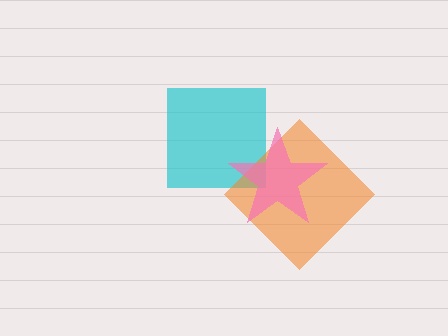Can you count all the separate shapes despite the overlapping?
Yes, there are 3 separate shapes.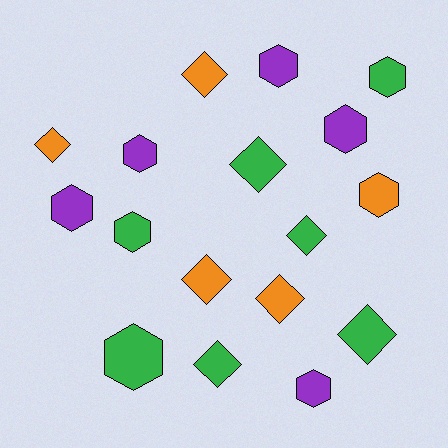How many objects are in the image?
There are 17 objects.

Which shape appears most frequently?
Hexagon, with 9 objects.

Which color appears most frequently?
Green, with 7 objects.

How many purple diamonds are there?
There are no purple diamonds.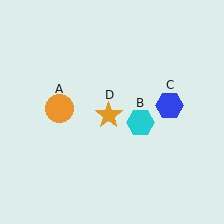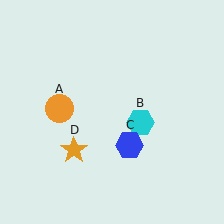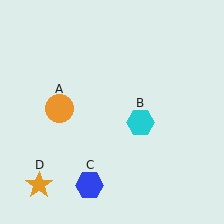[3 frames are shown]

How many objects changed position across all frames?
2 objects changed position: blue hexagon (object C), orange star (object D).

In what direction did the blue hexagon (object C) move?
The blue hexagon (object C) moved down and to the left.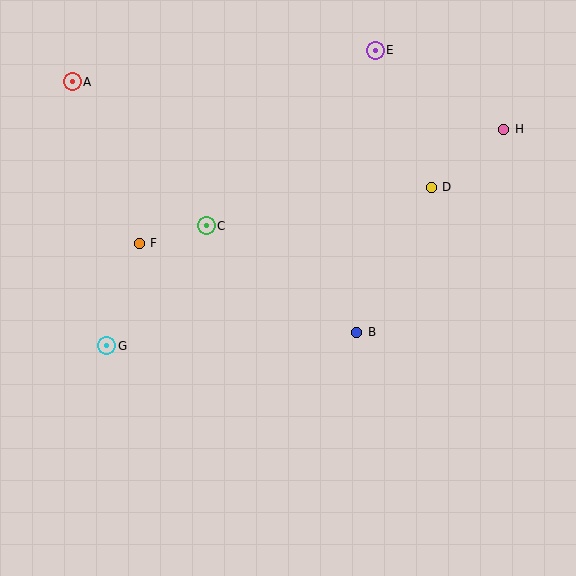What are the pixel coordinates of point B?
Point B is at (357, 332).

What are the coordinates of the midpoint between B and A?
The midpoint between B and A is at (215, 207).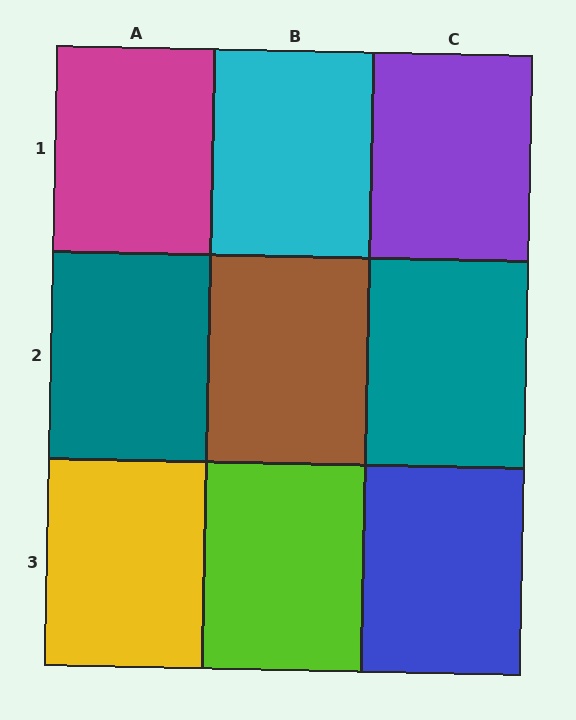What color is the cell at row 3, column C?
Blue.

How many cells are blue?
1 cell is blue.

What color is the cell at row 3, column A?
Yellow.